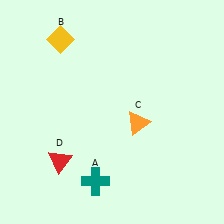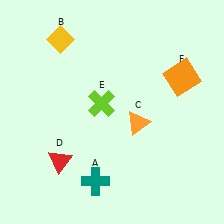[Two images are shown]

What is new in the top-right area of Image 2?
An orange square (F) was added in the top-right area of Image 2.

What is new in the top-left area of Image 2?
A lime cross (E) was added in the top-left area of Image 2.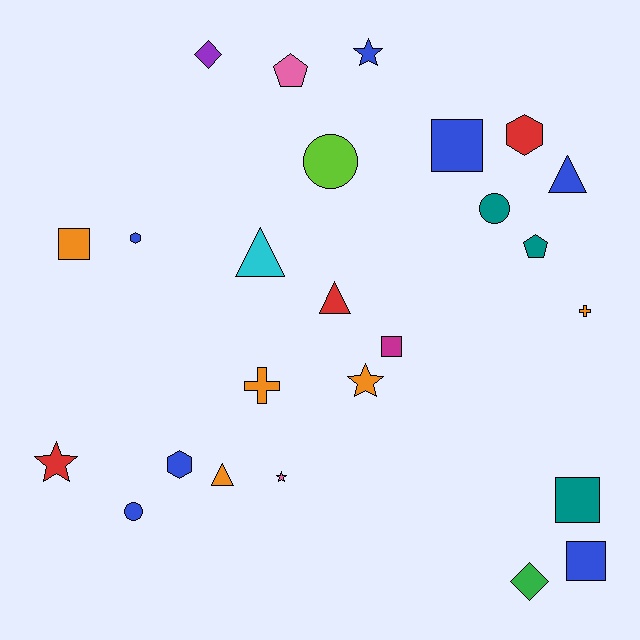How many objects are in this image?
There are 25 objects.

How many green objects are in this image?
There is 1 green object.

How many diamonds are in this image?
There are 2 diamonds.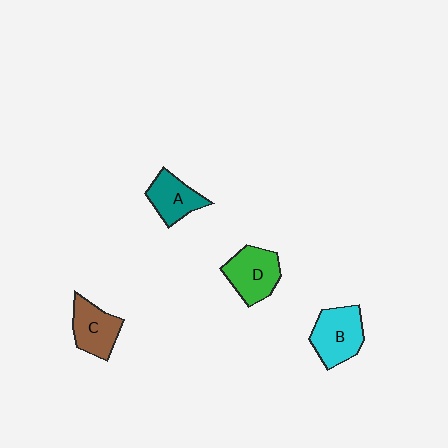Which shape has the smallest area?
Shape A (teal).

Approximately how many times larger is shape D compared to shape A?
Approximately 1.2 times.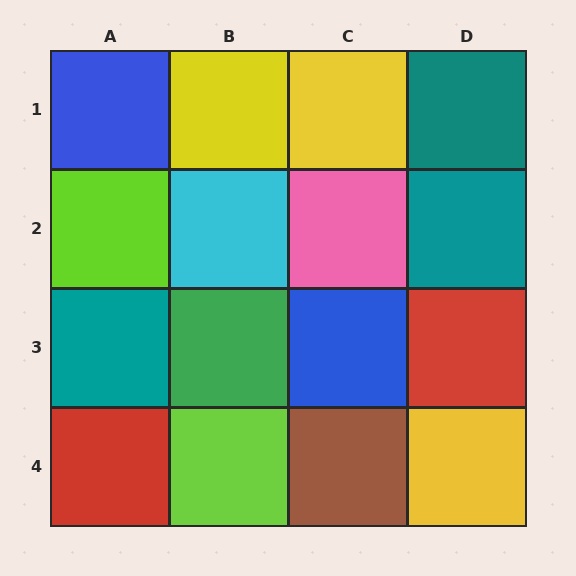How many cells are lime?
2 cells are lime.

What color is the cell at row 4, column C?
Brown.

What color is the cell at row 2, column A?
Lime.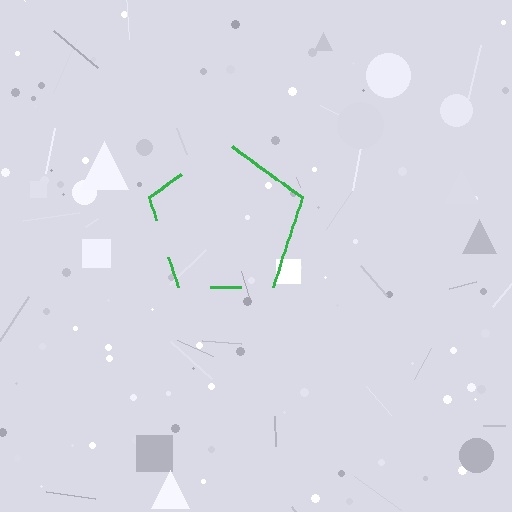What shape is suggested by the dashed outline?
The dashed outline suggests a pentagon.